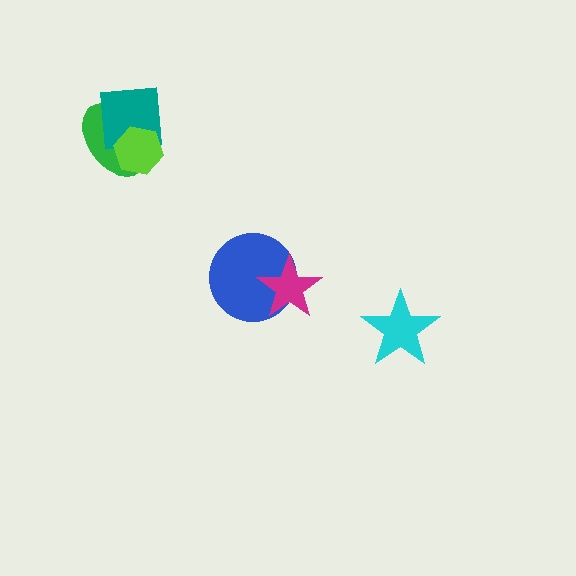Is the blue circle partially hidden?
Yes, it is partially covered by another shape.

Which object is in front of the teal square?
The lime hexagon is in front of the teal square.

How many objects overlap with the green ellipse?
2 objects overlap with the green ellipse.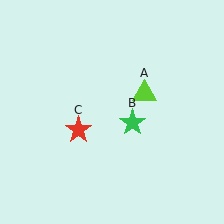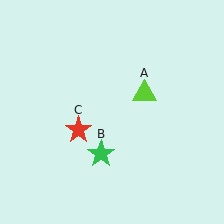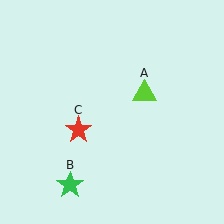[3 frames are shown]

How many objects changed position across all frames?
1 object changed position: green star (object B).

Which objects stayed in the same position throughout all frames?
Lime triangle (object A) and red star (object C) remained stationary.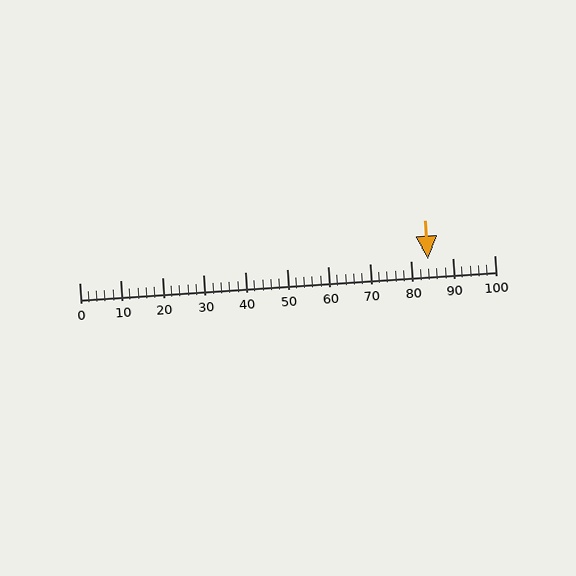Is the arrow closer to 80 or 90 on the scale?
The arrow is closer to 80.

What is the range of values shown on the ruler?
The ruler shows values from 0 to 100.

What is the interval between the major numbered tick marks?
The major tick marks are spaced 10 units apart.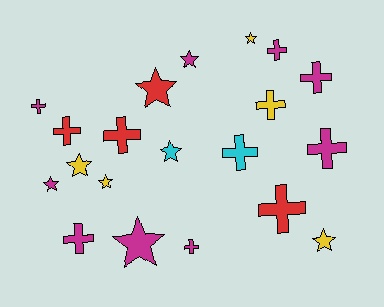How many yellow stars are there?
There are 4 yellow stars.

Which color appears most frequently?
Magenta, with 9 objects.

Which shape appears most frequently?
Cross, with 11 objects.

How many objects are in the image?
There are 20 objects.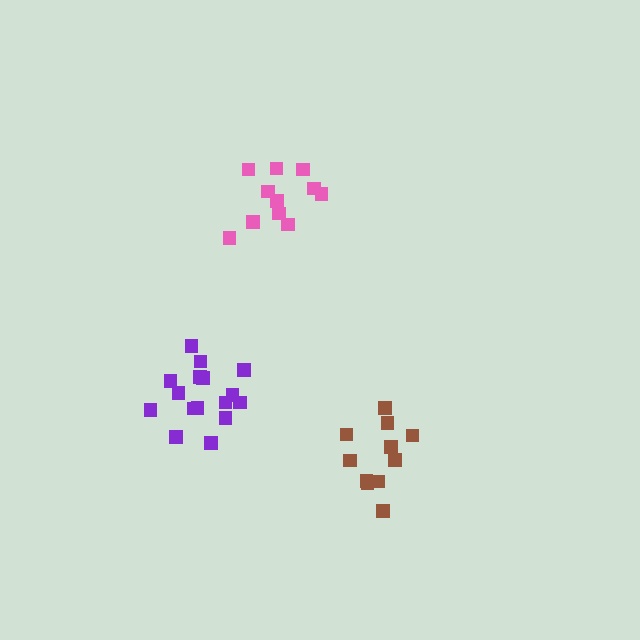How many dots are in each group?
Group 1: 11 dots, Group 2: 16 dots, Group 3: 11 dots (38 total).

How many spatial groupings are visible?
There are 3 spatial groupings.